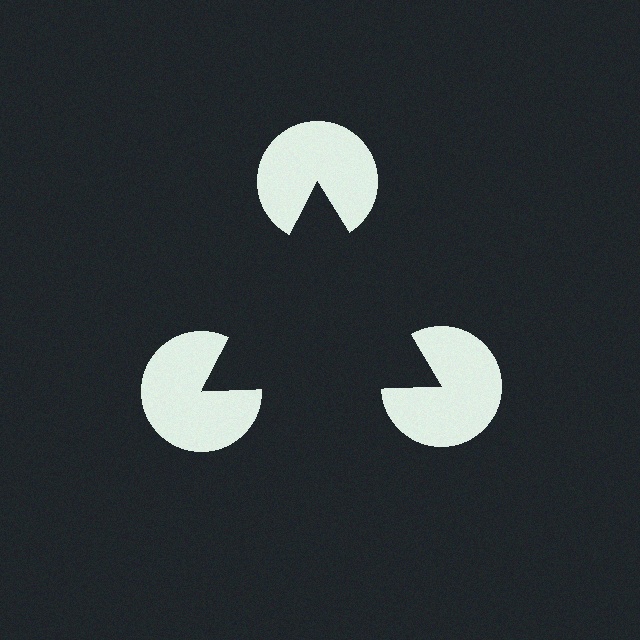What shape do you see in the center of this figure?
An illusory triangle — its edges are inferred from the aligned wedge cuts in the pac-man discs, not physically drawn.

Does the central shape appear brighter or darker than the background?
It typically appears slightly darker than the background, even though no actual brightness change is drawn.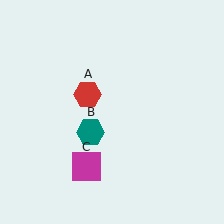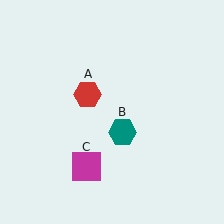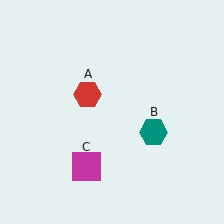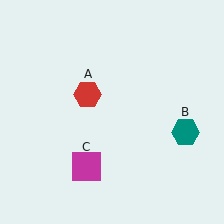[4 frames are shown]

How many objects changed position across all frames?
1 object changed position: teal hexagon (object B).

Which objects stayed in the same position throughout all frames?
Red hexagon (object A) and magenta square (object C) remained stationary.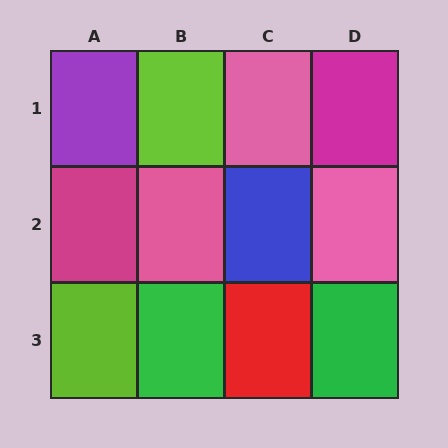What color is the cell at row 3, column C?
Red.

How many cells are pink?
3 cells are pink.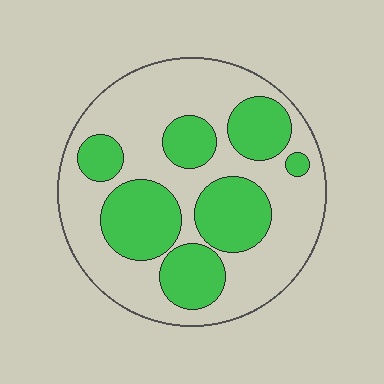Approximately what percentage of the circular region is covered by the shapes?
Approximately 35%.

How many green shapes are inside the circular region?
7.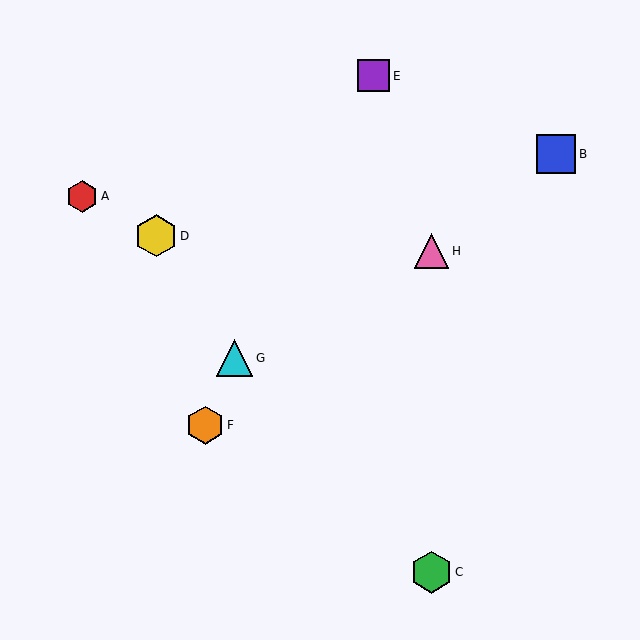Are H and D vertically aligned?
No, H is at x≈431 and D is at x≈156.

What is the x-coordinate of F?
Object F is at x≈205.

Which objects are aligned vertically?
Objects C, H are aligned vertically.